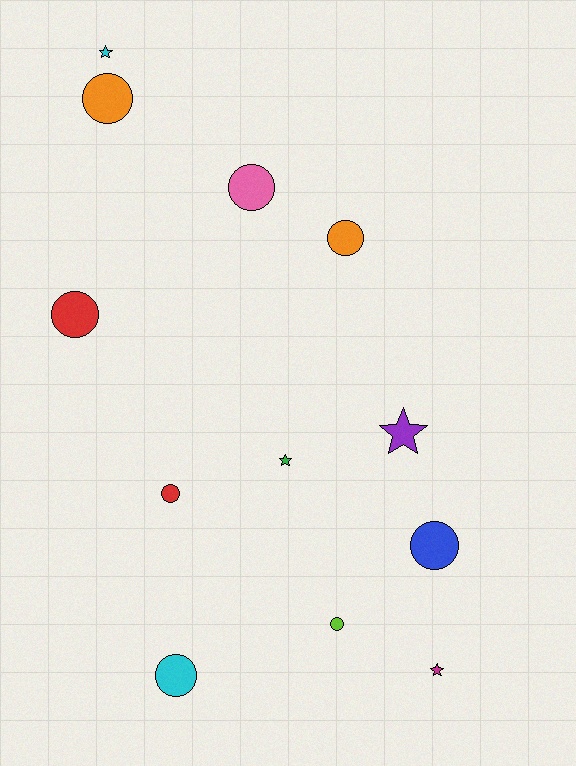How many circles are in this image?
There are 8 circles.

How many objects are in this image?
There are 12 objects.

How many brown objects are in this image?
There are no brown objects.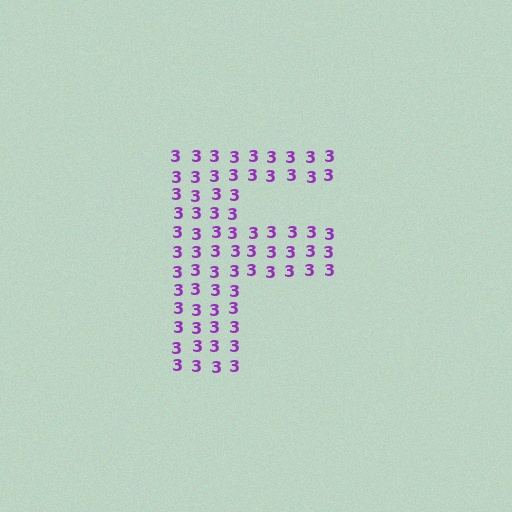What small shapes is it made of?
It is made of small digit 3's.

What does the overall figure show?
The overall figure shows the letter F.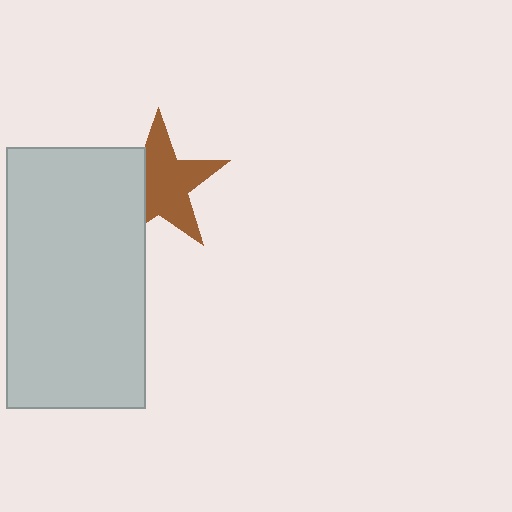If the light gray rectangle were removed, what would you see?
You would see the complete brown star.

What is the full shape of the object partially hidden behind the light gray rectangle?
The partially hidden object is a brown star.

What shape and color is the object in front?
The object in front is a light gray rectangle.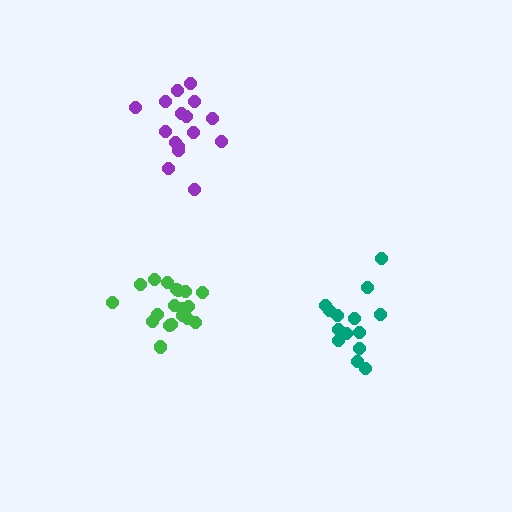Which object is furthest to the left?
The green cluster is leftmost.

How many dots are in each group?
Group 1: 16 dots, Group 2: 19 dots, Group 3: 14 dots (49 total).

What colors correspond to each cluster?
The clusters are colored: purple, green, teal.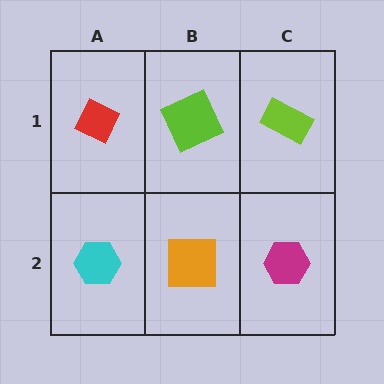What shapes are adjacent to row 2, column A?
A red diamond (row 1, column A), an orange square (row 2, column B).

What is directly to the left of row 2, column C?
An orange square.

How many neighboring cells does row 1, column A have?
2.